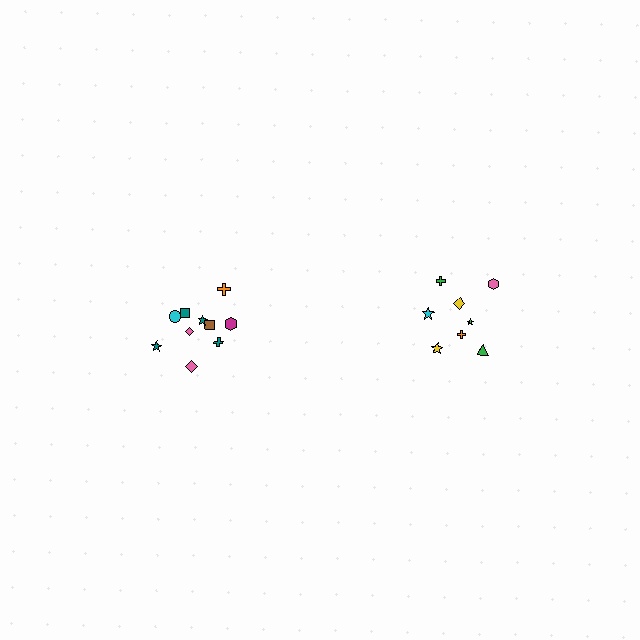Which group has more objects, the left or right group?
The left group.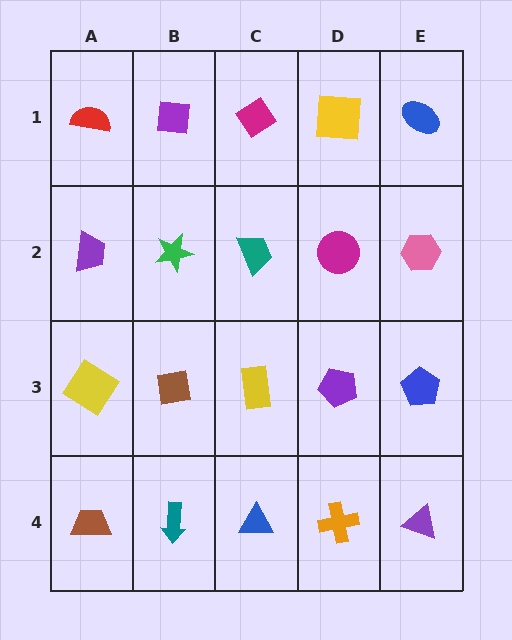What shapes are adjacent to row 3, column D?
A magenta circle (row 2, column D), an orange cross (row 4, column D), a yellow rectangle (row 3, column C), a blue pentagon (row 3, column E).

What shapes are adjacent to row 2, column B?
A purple square (row 1, column B), a brown square (row 3, column B), a purple trapezoid (row 2, column A), a teal trapezoid (row 2, column C).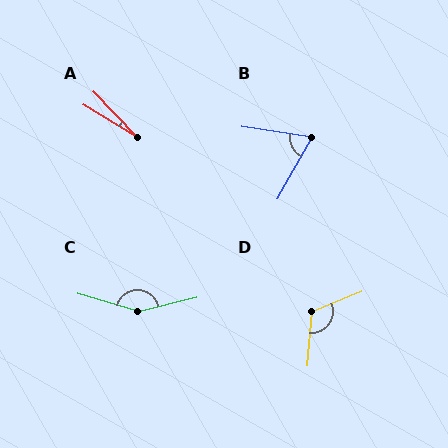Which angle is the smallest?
A, at approximately 15 degrees.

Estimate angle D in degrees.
Approximately 117 degrees.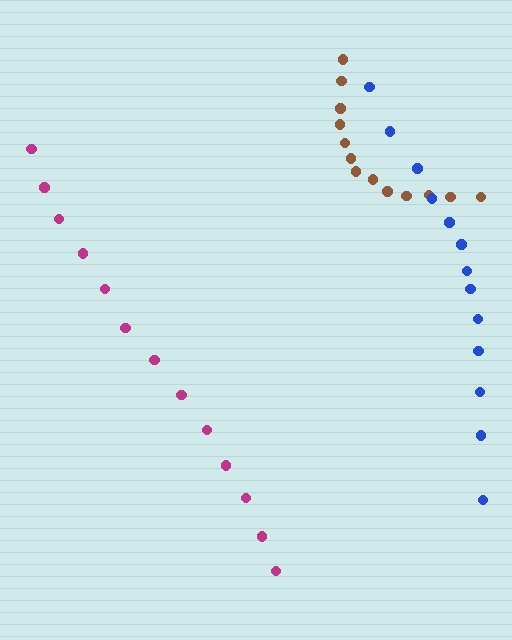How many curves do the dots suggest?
There are 3 distinct paths.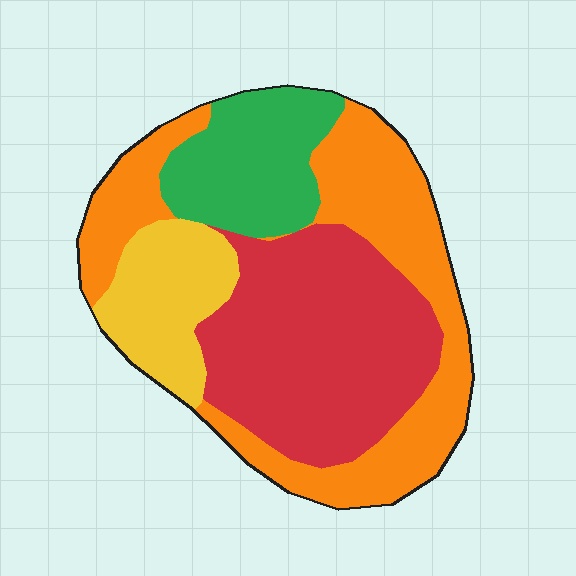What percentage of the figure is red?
Red takes up about one third (1/3) of the figure.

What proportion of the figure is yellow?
Yellow covers 14% of the figure.